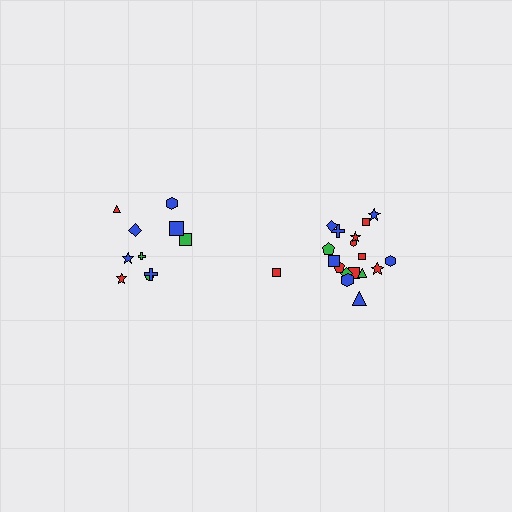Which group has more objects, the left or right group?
The right group.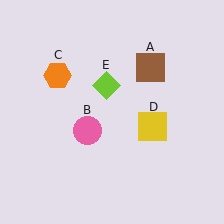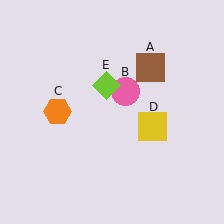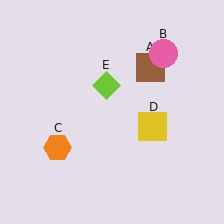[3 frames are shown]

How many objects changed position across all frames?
2 objects changed position: pink circle (object B), orange hexagon (object C).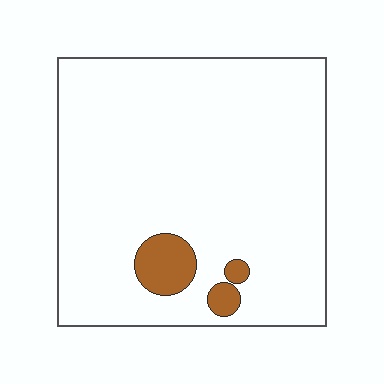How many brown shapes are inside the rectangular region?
3.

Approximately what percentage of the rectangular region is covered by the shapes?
Approximately 5%.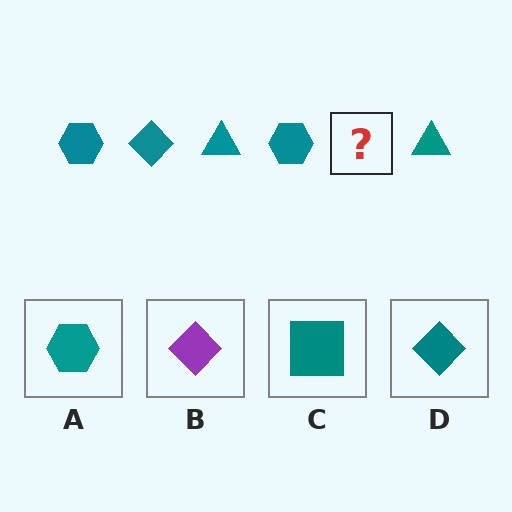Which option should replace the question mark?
Option D.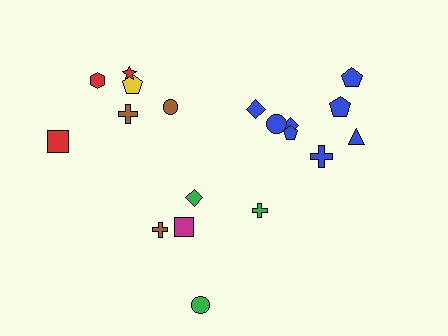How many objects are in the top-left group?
There are 6 objects.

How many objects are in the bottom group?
There are 5 objects.